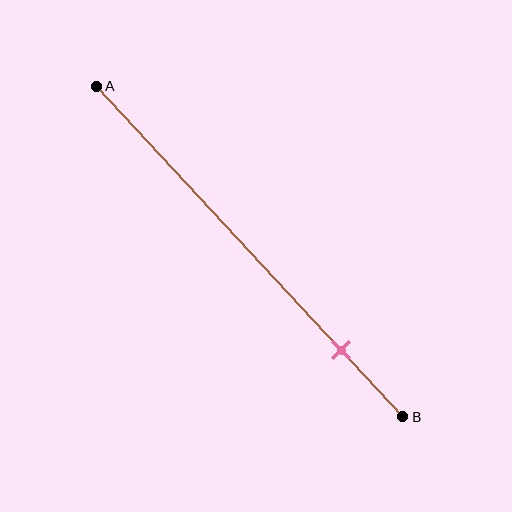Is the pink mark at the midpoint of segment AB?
No, the mark is at about 80% from A, not at the 50% midpoint.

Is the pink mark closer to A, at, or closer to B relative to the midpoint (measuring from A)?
The pink mark is closer to point B than the midpoint of segment AB.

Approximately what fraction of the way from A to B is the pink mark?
The pink mark is approximately 80% of the way from A to B.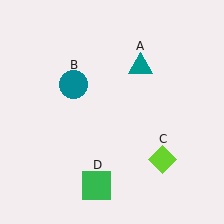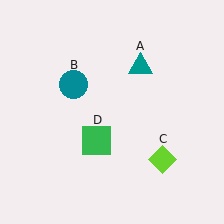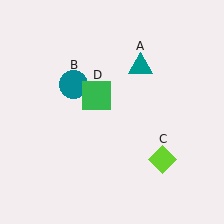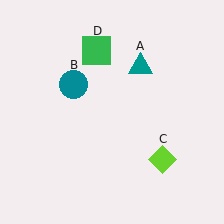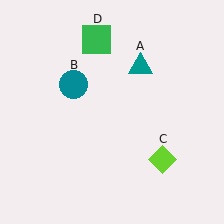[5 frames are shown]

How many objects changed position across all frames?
1 object changed position: green square (object D).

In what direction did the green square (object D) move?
The green square (object D) moved up.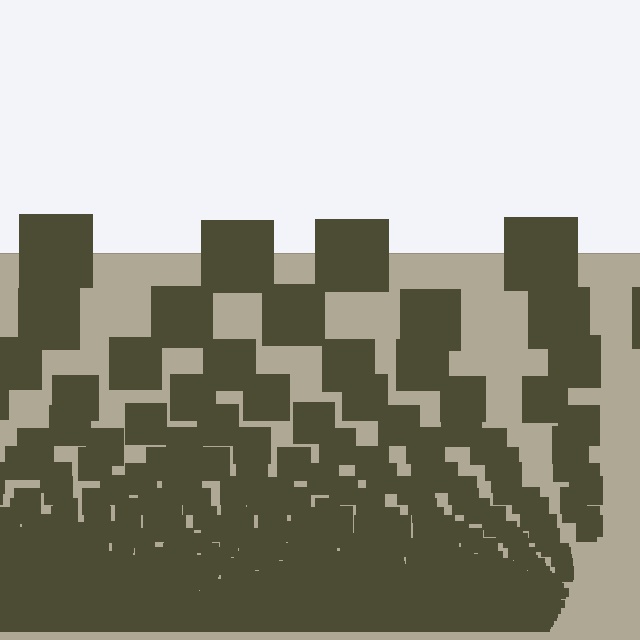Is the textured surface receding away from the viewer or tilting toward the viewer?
The surface appears to tilt toward the viewer. Texture elements get larger and sparser toward the top.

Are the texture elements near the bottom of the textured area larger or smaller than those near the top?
Smaller. The gradient is inverted — elements near the bottom are smaller and denser.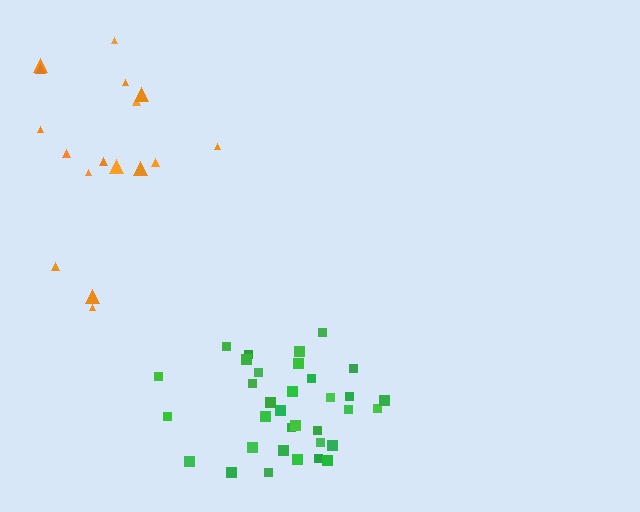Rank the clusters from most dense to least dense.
green, orange.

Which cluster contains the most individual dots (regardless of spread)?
Green (34).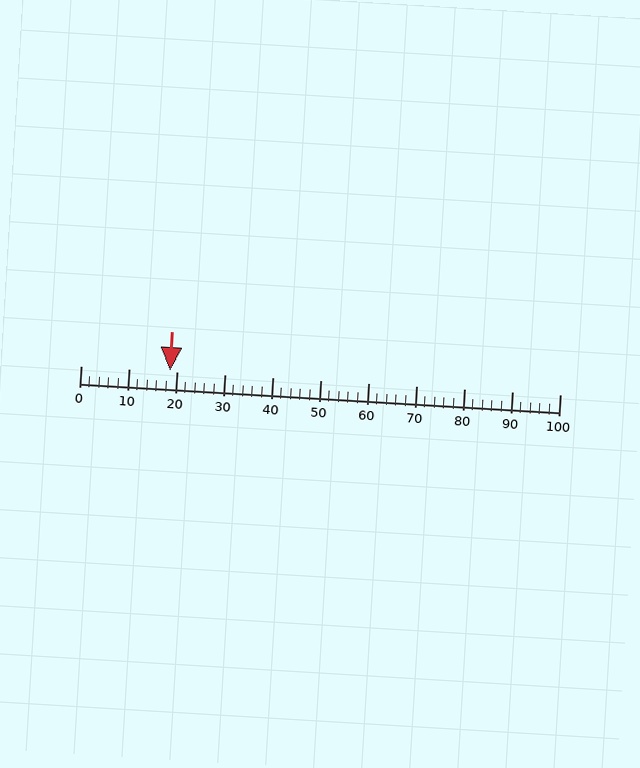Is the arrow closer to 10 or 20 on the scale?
The arrow is closer to 20.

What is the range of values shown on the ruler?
The ruler shows values from 0 to 100.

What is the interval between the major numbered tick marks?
The major tick marks are spaced 10 units apart.